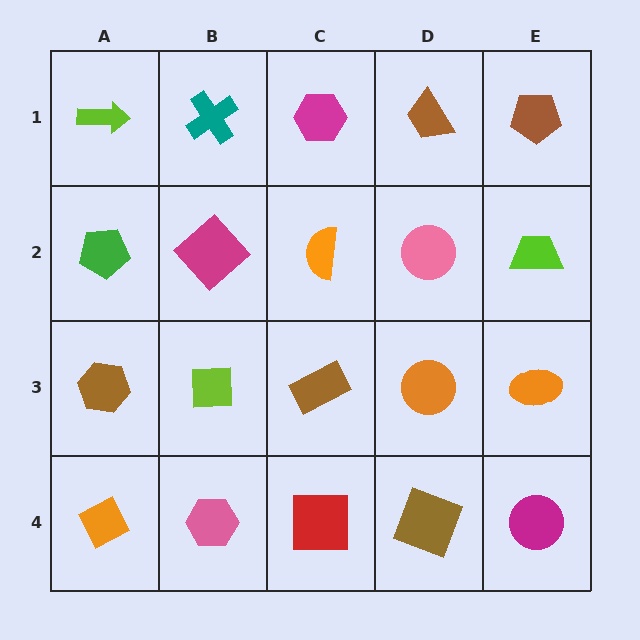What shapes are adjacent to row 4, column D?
An orange circle (row 3, column D), a red square (row 4, column C), a magenta circle (row 4, column E).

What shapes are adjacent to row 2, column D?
A brown trapezoid (row 1, column D), an orange circle (row 3, column D), an orange semicircle (row 2, column C), a lime trapezoid (row 2, column E).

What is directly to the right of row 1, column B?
A magenta hexagon.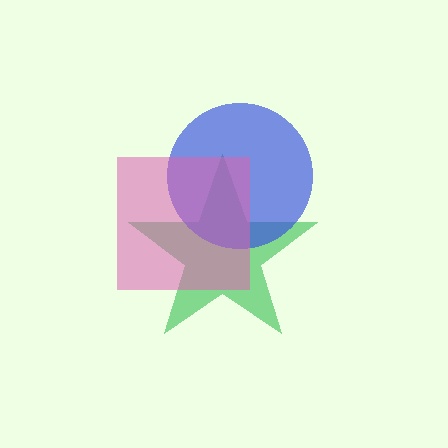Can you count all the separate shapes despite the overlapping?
Yes, there are 3 separate shapes.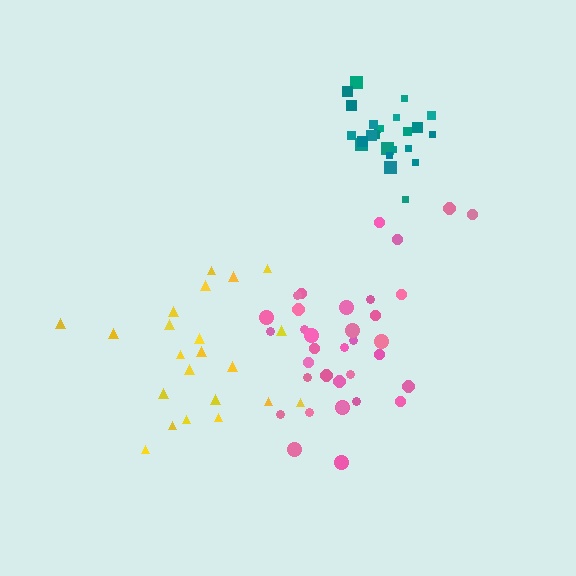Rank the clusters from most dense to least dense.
teal, pink, yellow.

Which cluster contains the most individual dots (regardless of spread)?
Pink (35).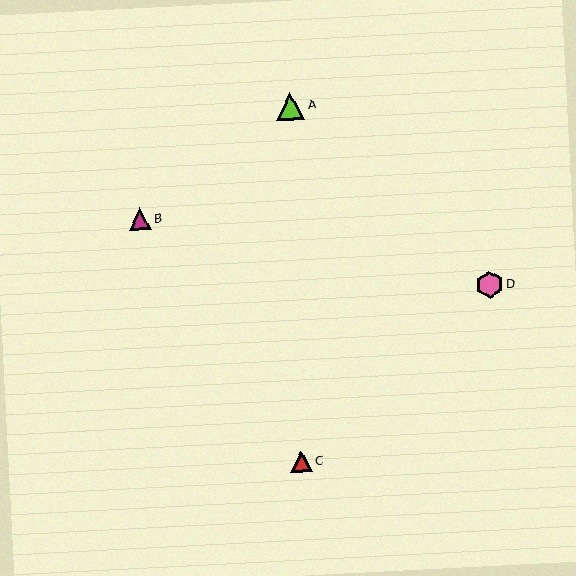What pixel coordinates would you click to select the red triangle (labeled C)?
Click at (301, 462) to select the red triangle C.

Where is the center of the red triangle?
The center of the red triangle is at (301, 462).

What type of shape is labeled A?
Shape A is a lime triangle.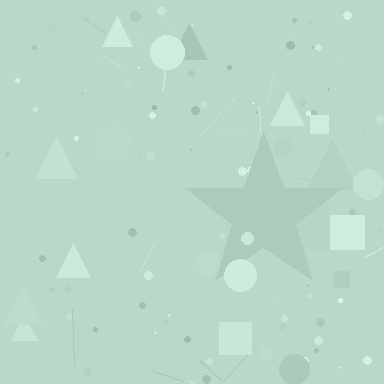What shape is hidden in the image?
A star is hidden in the image.